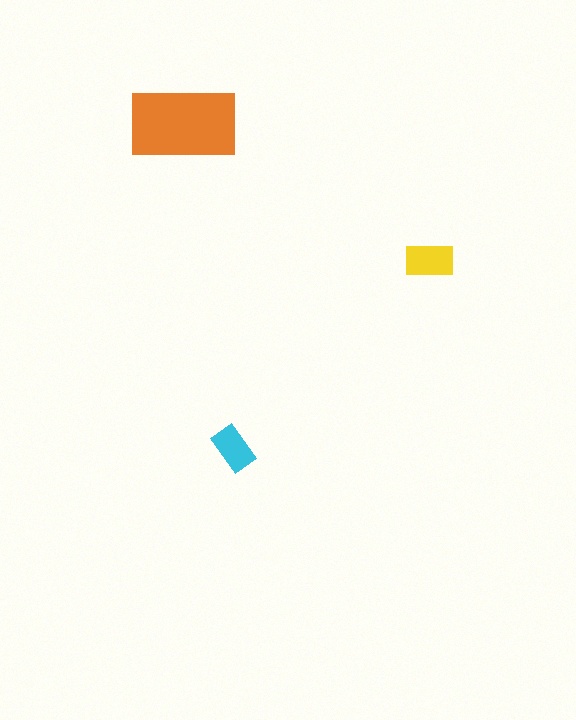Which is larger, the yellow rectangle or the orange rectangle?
The orange one.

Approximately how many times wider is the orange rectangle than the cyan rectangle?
About 2.5 times wider.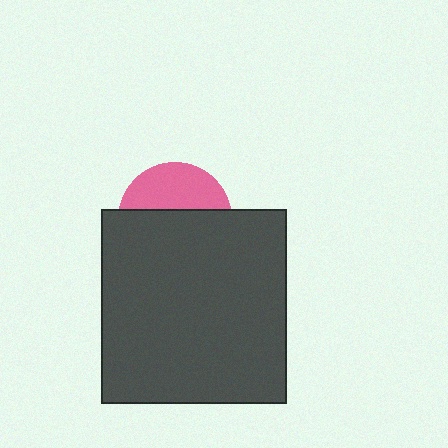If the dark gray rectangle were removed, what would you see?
You would see the complete pink circle.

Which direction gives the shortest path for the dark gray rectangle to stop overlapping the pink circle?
Moving down gives the shortest separation.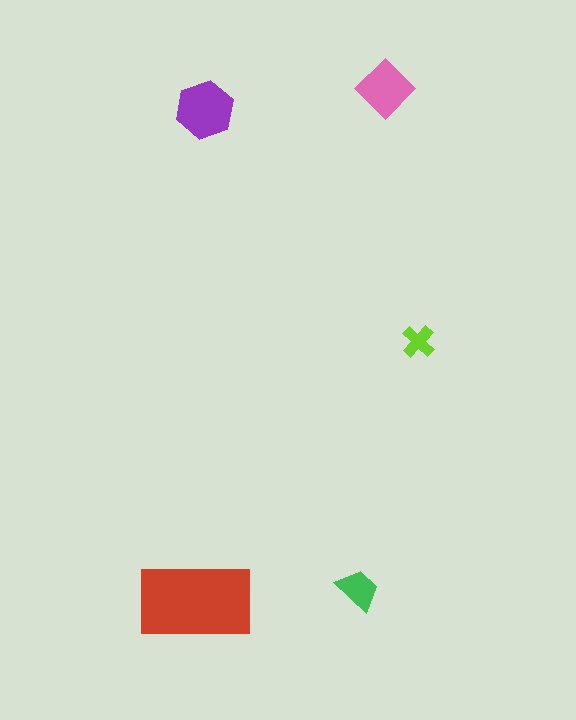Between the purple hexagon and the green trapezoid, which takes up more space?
The purple hexagon.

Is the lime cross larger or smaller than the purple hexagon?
Smaller.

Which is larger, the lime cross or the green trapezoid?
The green trapezoid.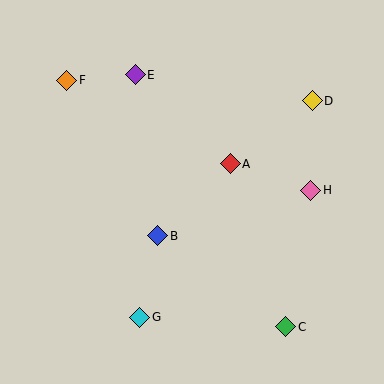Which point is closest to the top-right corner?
Point D is closest to the top-right corner.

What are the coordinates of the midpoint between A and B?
The midpoint between A and B is at (194, 200).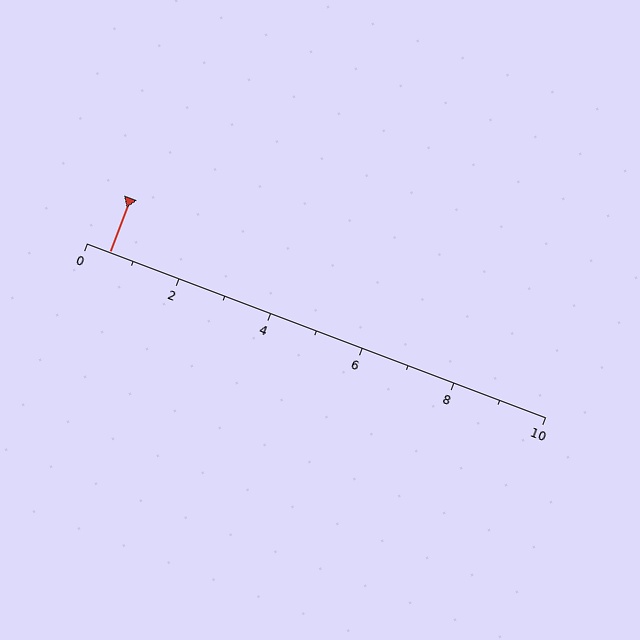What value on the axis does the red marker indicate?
The marker indicates approximately 0.5.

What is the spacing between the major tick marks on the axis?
The major ticks are spaced 2 apart.